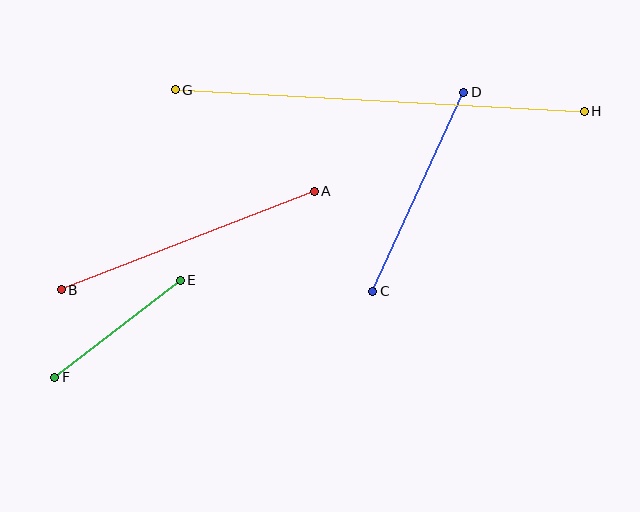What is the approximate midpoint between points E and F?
The midpoint is at approximately (117, 329) pixels.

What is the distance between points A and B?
The distance is approximately 272 pixels.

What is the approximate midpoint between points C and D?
The midpoint is at approximately (418, 192) pixels.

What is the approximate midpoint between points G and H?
The midpoint is at approximately (380, 100) pixels.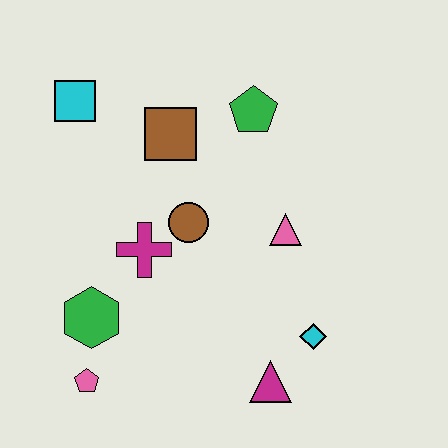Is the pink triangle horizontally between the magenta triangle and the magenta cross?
No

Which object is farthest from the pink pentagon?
The green pentagon is farthest from the pink pentagon.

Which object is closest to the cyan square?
The brown square is closest to the cyan square.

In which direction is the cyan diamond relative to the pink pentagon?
The cyan diamond is to the right of the pink pentagon.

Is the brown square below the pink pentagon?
No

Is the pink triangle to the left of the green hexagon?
No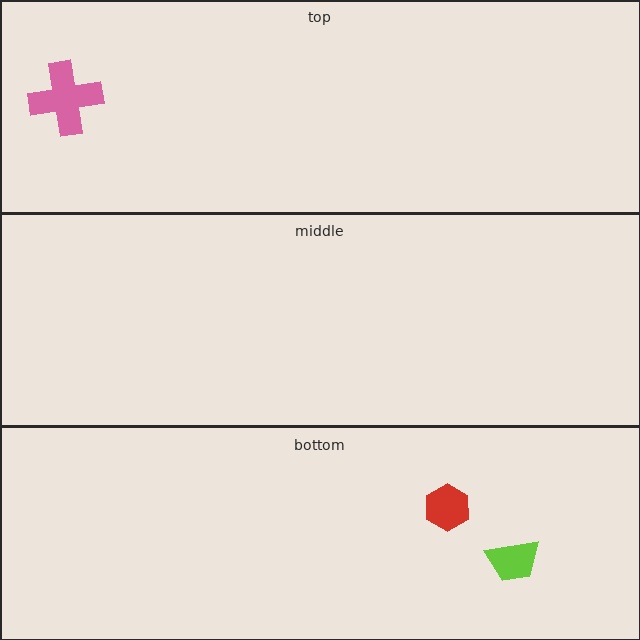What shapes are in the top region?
The pink cross.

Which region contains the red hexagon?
The bottom region.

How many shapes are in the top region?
1.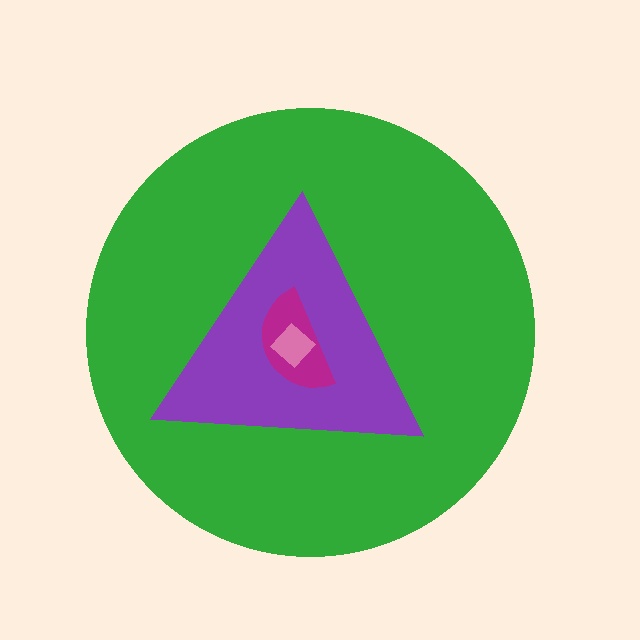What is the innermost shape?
The pink diamond.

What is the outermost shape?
The green circle.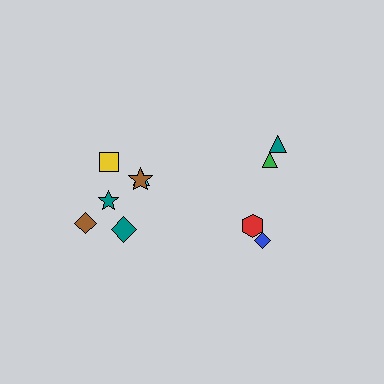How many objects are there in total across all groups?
There are 10 objects.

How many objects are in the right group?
There are 4 objects.